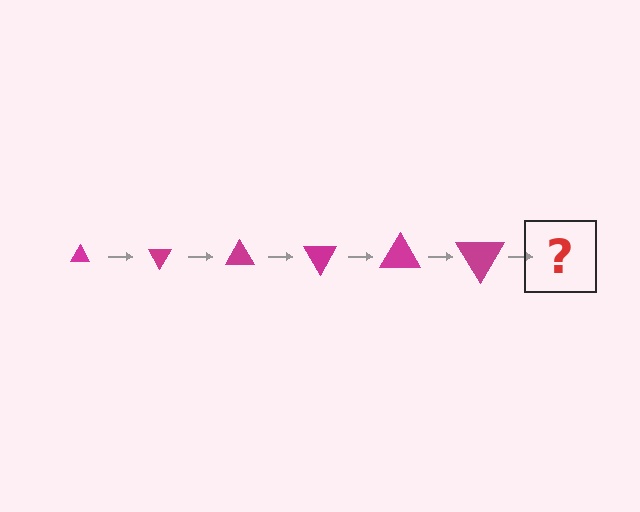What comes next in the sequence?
The next element should be a triangle, larger than the previous one and rotated 360 degrees from the start.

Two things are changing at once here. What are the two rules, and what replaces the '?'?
The two rules are that the triangle grows larger each step and it rotates 60 degrees each step. The '?' should be a triangle, larger than the previous one and rotated 360 degrees from the start.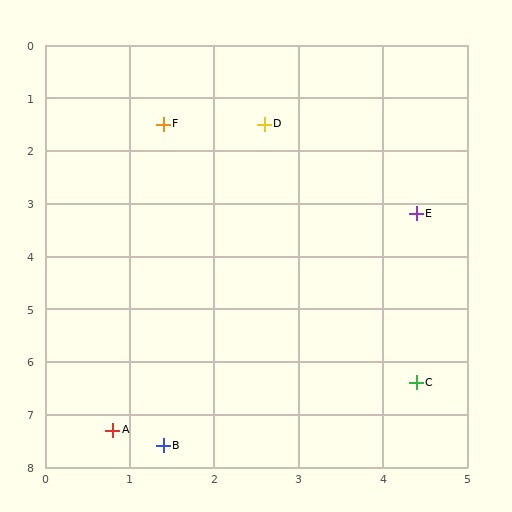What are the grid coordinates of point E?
Point E is at approximately (4.4, 3.2).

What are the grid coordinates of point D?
Point D is at approximately (2.6, 1.5).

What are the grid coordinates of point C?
Point C is at approximately (4.4, 6.4).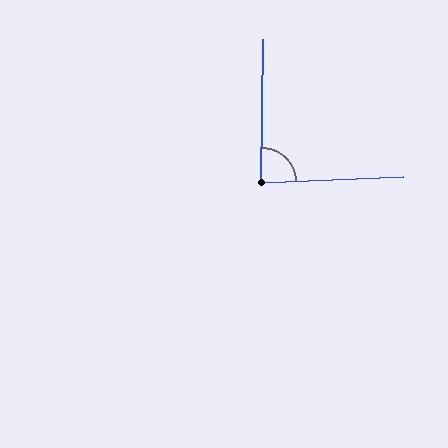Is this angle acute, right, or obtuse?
It is approximately a right angle.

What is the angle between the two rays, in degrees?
Approximately 87 degrees.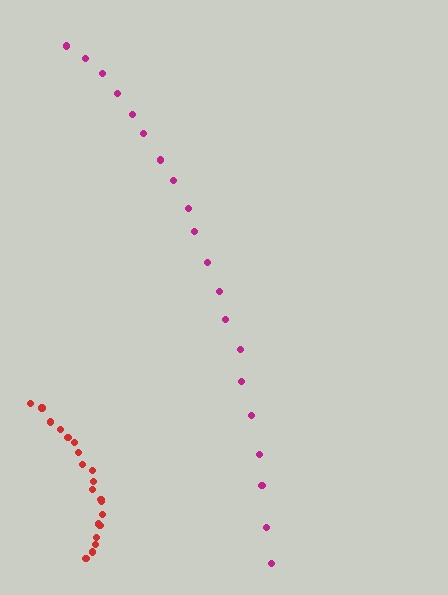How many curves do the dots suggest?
There are 2 distinct paths.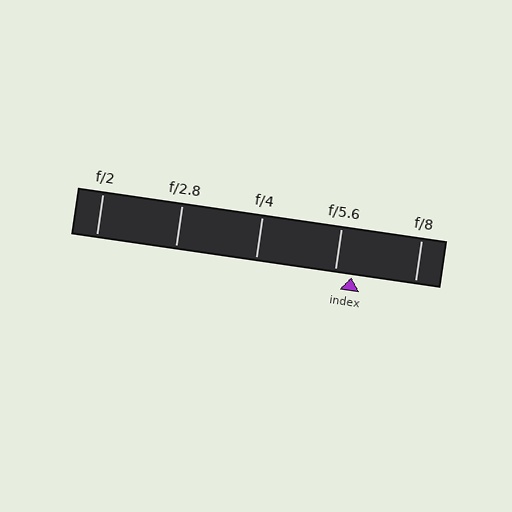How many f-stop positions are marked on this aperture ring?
There are 5 f-stop positions marked.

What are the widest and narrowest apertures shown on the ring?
The widest aperture shown is f/2 and the narrowest is f/8.